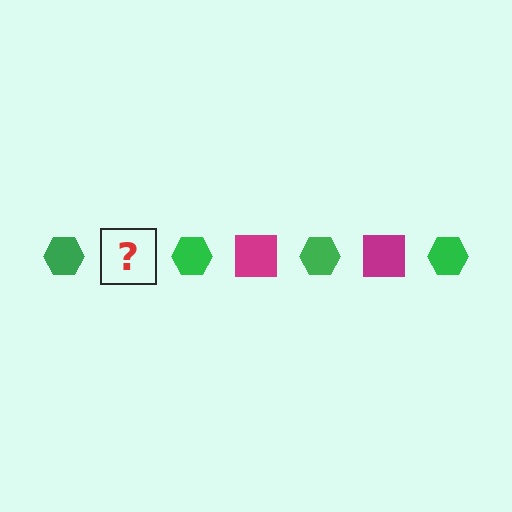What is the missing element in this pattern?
The missing element is a magenta square.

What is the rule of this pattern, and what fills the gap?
The rule is that the pattern alternates between green hexagon and magenta square. The gap should be filled with a magenta square.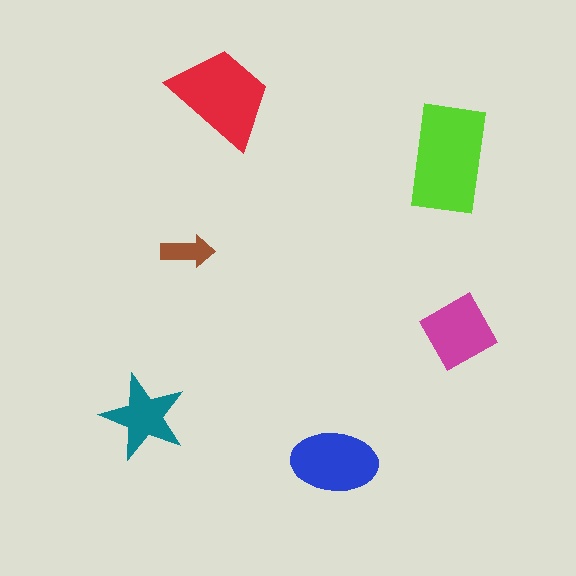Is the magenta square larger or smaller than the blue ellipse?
Smaller.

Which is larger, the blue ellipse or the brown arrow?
The blue ellipse.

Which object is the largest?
The lime rectangle.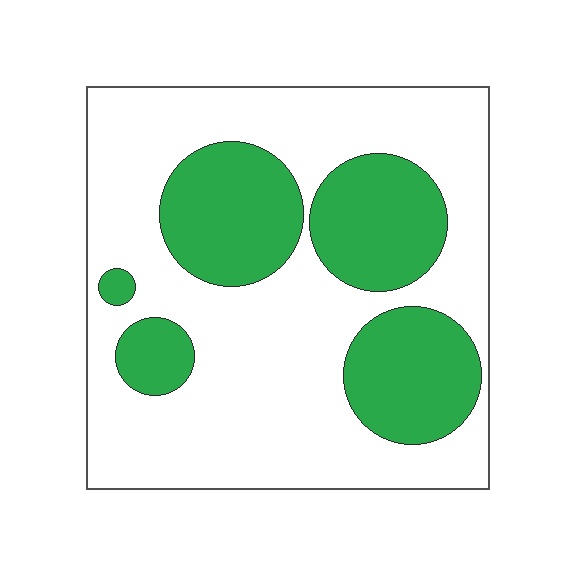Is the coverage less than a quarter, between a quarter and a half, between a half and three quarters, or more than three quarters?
Between a quarter and a half.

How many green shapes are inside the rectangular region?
5.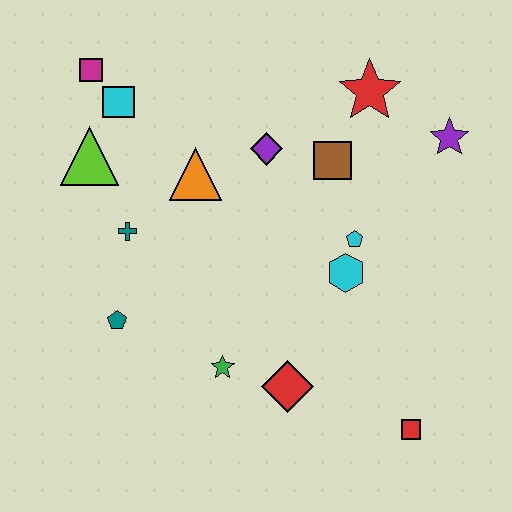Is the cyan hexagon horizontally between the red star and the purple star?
No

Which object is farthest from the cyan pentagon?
The magenta square is farthest from the cyan pentagon.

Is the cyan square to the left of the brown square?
Yes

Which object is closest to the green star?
The red diamond is closest to the green star.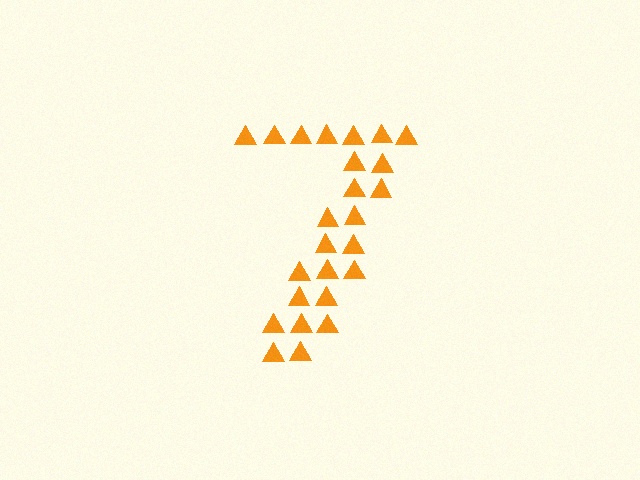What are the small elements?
The small elements are triangles.